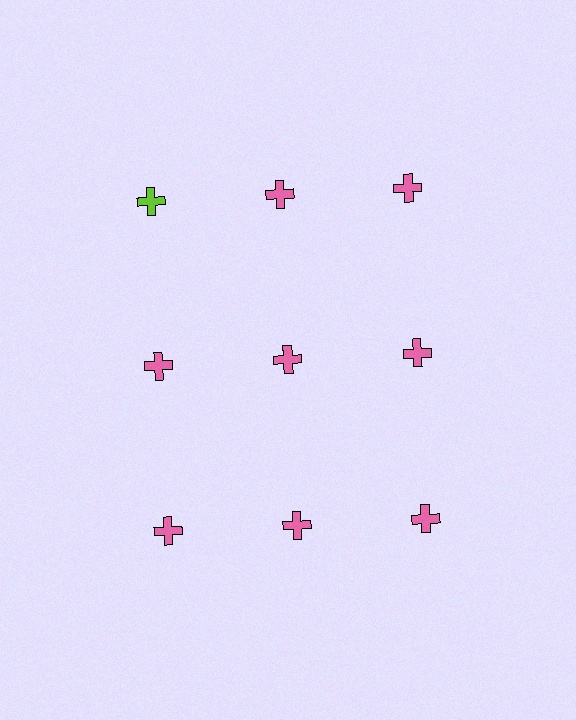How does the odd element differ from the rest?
It has a different color: lime instead of pink.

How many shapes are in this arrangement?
There are 9 shapes arranged in a grid pattern.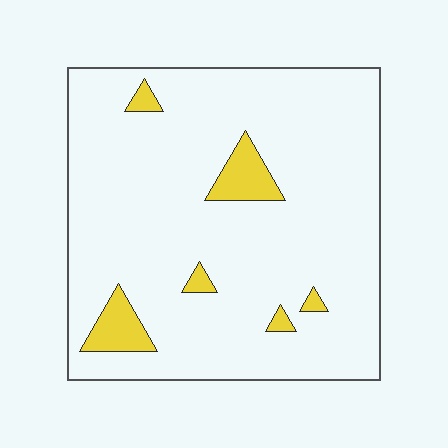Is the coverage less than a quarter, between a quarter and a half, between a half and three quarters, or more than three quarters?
Less than a quarter.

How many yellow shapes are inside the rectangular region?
6.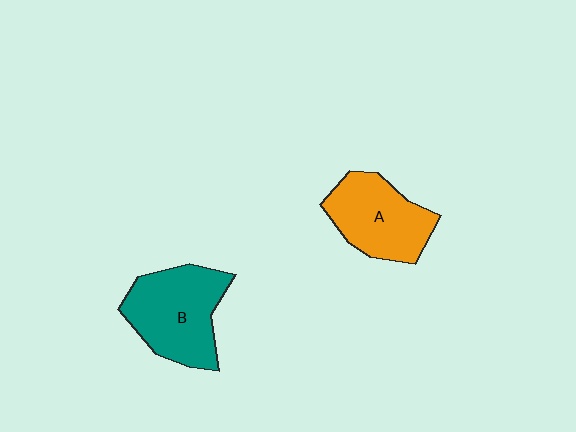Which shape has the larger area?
Shape B (teal).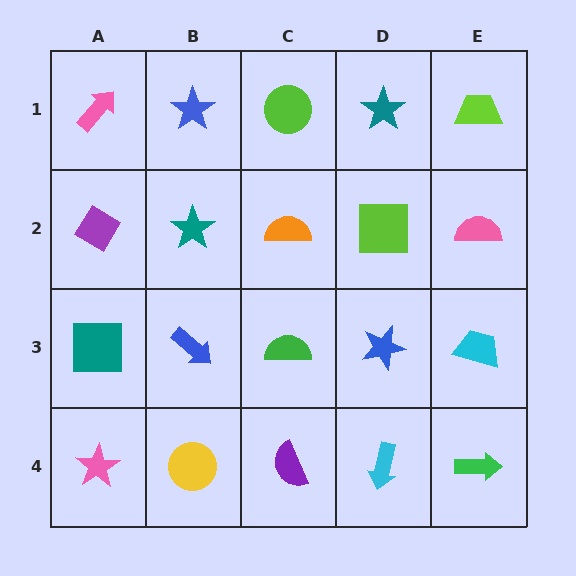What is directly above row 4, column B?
A blue arrow.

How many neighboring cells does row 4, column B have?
3.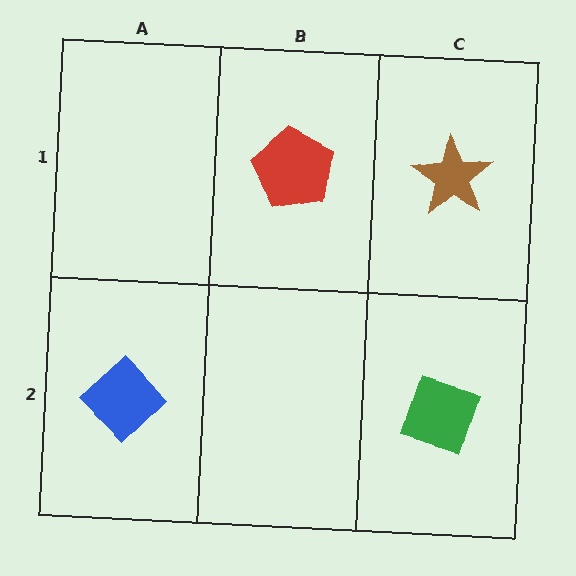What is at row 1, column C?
A brown star.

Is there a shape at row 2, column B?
No, that cell is empty.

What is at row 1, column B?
A red pentagon.